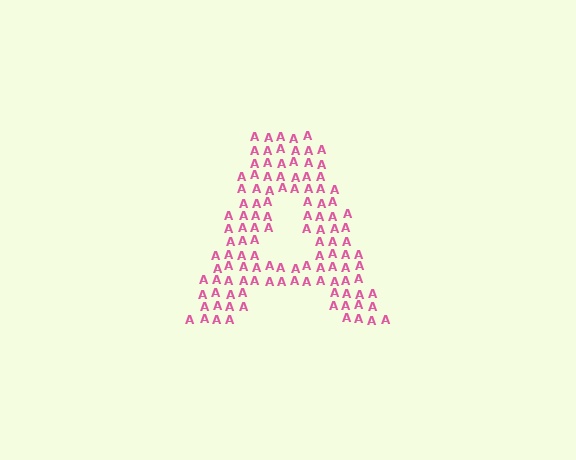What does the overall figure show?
The overall figure shows the letter A.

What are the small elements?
The small elements are letter A's.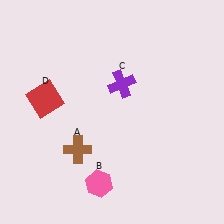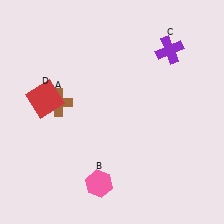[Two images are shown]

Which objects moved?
The objects that moved are: the brown cross (A), the purple cross (C).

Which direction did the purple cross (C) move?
The purple cross (C) moved right.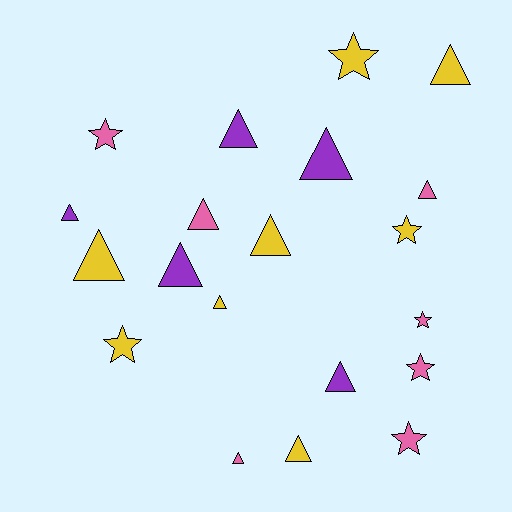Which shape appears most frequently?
Triangle, with 13 objects.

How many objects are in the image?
There are 20 objects.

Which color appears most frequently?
Yellow, with 8 objects.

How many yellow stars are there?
There are 3 yellow stars.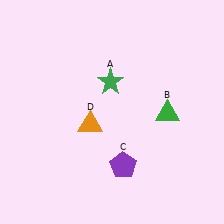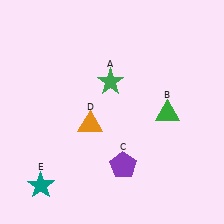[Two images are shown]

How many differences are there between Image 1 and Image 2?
There is 1 difference between the two images.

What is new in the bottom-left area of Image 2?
A teal star (E) was added in the bottom-left area of Image 2.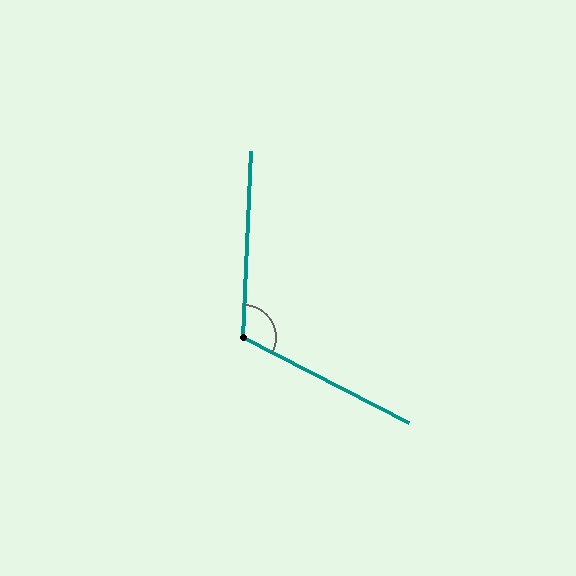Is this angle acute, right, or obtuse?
It is obtuse.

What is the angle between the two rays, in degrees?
Approximately 115 degrees.